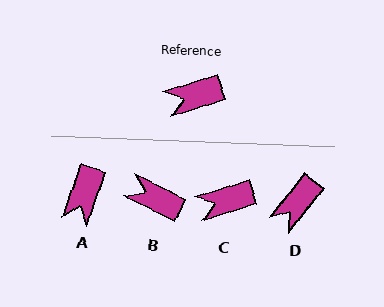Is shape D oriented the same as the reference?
No, it is off by about 34 degrees.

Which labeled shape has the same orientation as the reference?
C.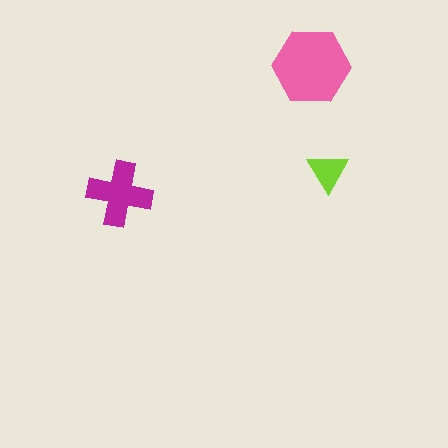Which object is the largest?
The pink hexagon.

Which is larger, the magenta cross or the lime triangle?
The magenta cross.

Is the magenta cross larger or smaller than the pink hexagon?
Smaller.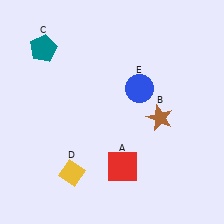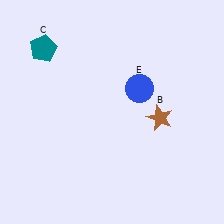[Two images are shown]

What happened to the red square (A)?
The red square (A) was removed in Image 2. It was in the bottom-right area of Image 1.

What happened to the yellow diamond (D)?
The yellow diamond (D) was removed in Image 2. It was in the bottom-left area of Image 1.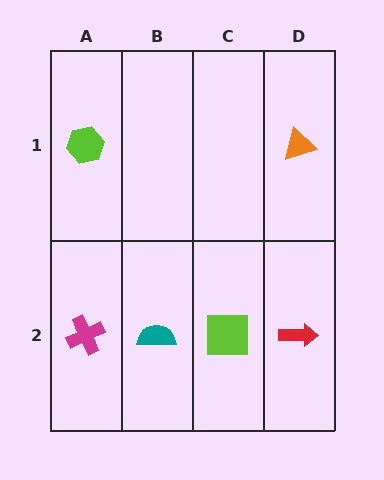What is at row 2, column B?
A teal semicircle.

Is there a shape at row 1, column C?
No, that cell is empty.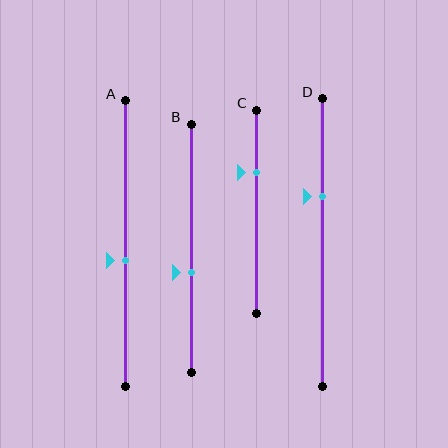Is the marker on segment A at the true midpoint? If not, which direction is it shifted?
No, the marker on segment A is shifted downward by about 6% of the segment length.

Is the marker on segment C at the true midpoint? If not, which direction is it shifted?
No, the marker on segment C is shifted upward by about 19% of the segment length.